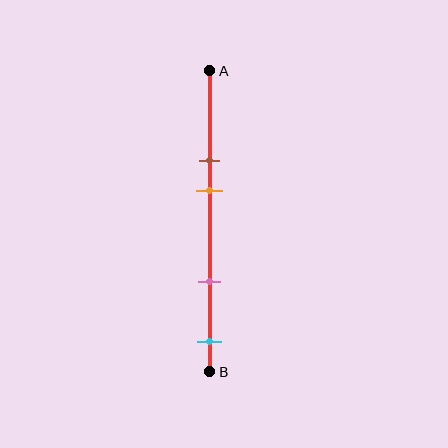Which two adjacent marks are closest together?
The brown and orange marks are the closest adjacent pair.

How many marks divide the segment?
There are 4 marks dividing the segment.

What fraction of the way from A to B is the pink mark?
The pink mark is approximately 70% (0.7) of the way from A to B.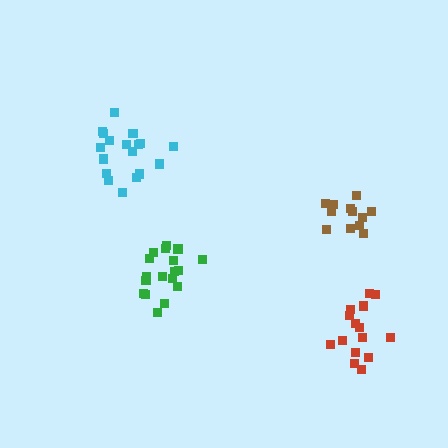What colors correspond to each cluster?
The clusters are colored: green, red, cyan, brown.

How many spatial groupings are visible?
There are 4 spatial groupings.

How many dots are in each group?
Group 1: 18 dots, Group 2: 15 dots, Group 3: 18 dots, Group 4: 12 dots (63 total).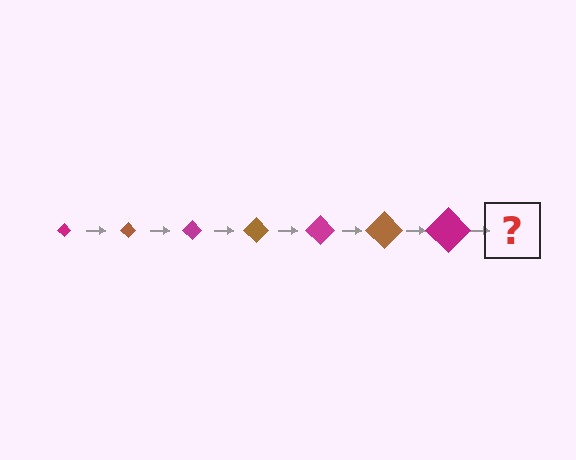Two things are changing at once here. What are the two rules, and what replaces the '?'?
The two rules are that the diamond grows larger each step and the color cycles through magenta and brown. The '?' should be a brown diamond, larger than the previous one.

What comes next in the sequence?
The next element should be a brown diamond, larger than the previous one.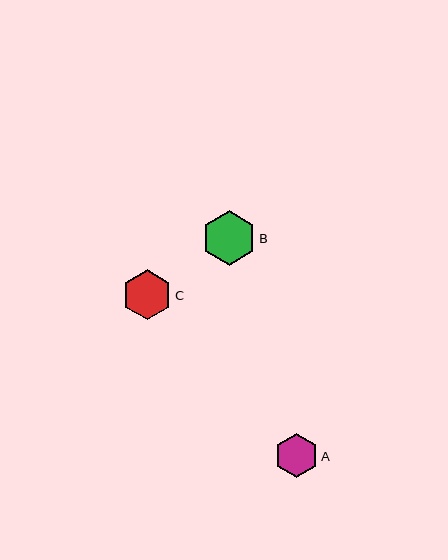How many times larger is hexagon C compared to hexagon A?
Hexagon C is approximately 1.2 times the size of hexagon A.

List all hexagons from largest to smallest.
From largest to smallest: B, C, A.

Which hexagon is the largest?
Hexagon B is the largest with a size of approximately 54 pixels.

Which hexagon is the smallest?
Hexagon A is the smallest with a size of approximately 44 pixels.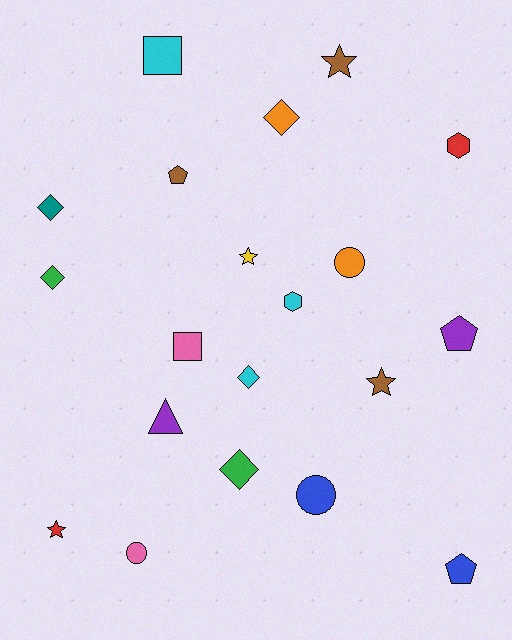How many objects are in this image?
There are 20 objects.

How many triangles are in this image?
There is 1 triangle.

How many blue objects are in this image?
There are 2 blue objects.